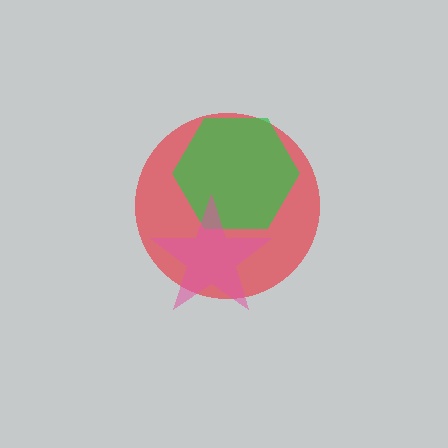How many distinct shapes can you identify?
There are 3 distinct shapes: a red circle, a green hexagon, a pink star.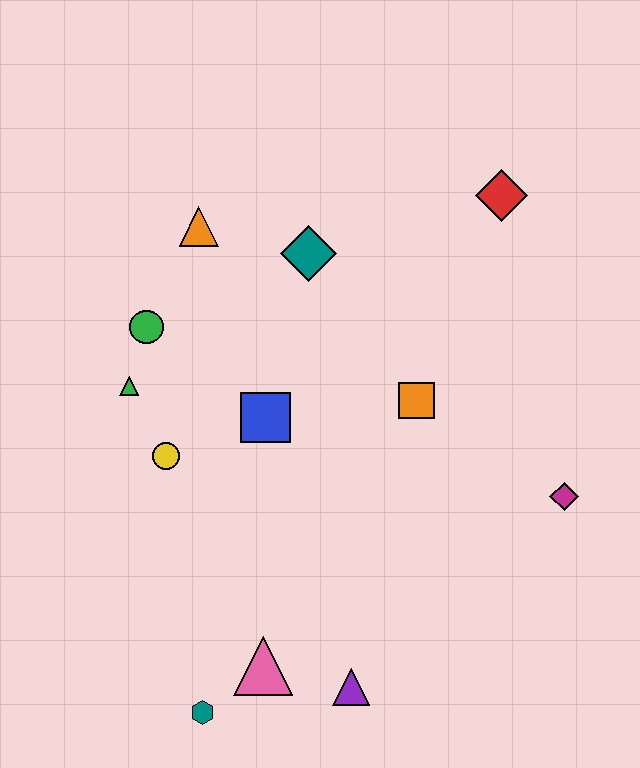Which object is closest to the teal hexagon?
The pink triangle is closest to the teal hexagon.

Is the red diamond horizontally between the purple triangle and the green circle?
No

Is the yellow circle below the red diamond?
Yes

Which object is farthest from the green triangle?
The magenta diamond is farthest from the green triangle.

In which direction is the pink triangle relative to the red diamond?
The pink triangle is below the red diamond.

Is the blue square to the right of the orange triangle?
Yes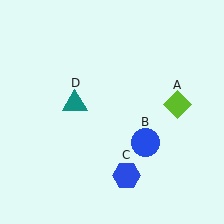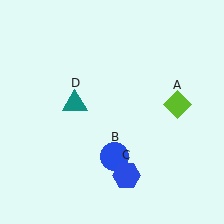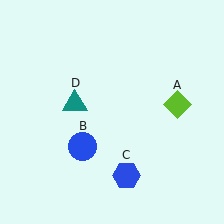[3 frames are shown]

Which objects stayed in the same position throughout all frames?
Lime diamond (object A) and blue hexagon (object C) and teal triangle (object D) remained stationary.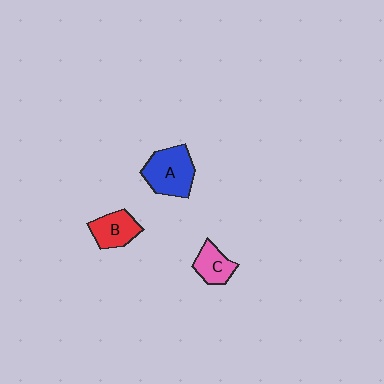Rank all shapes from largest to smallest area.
From largest to smallest: A (blue), B (red), C (pink).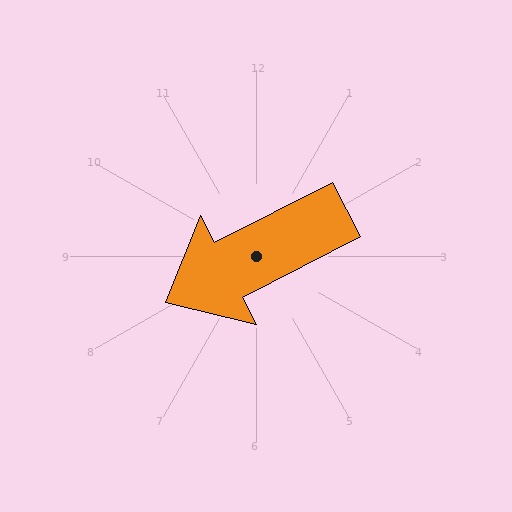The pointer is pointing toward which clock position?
Roughly 8 o'clock.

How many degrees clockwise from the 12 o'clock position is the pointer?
Approximately 243 degrees.